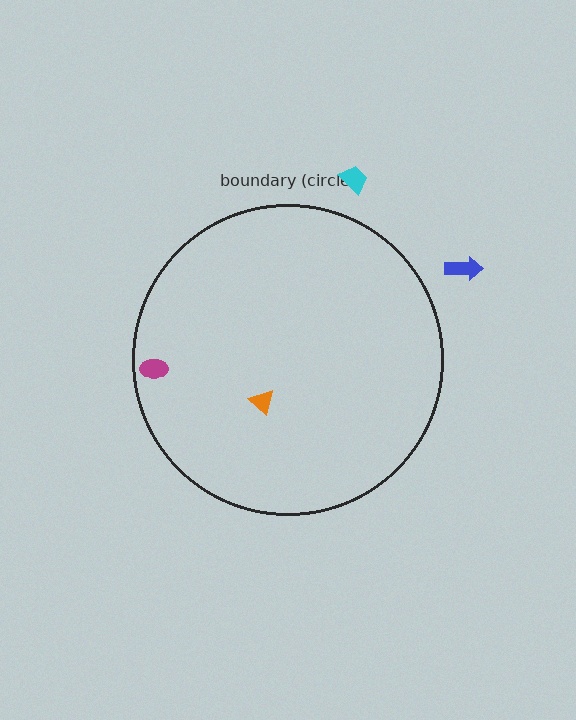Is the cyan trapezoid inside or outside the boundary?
Outside.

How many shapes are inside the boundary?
2 inside, 2 outside.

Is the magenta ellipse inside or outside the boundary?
Inside.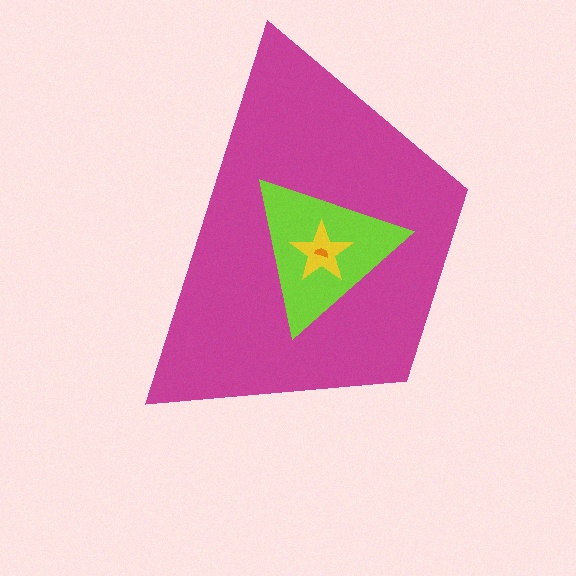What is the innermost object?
The orange semicircle.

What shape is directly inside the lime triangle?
The yellow star.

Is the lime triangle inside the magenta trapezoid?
Yes.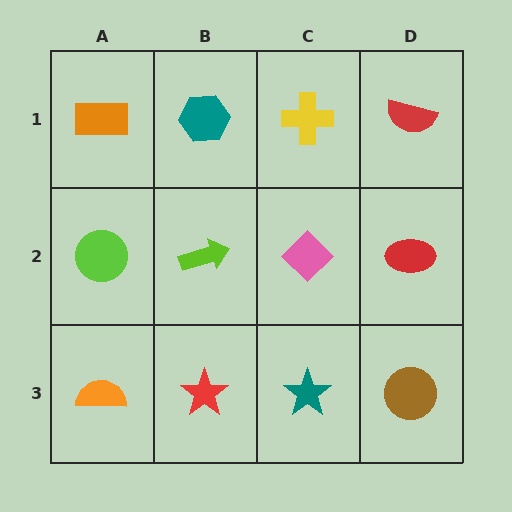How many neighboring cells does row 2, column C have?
4.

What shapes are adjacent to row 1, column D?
A red ellipse (row 2, column D), a yellow cross (row 1, column C).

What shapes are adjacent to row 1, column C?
A pink diamond (row 2, column C), a teal hexagon (row 1, column B), a red semicircle (row 1, column D).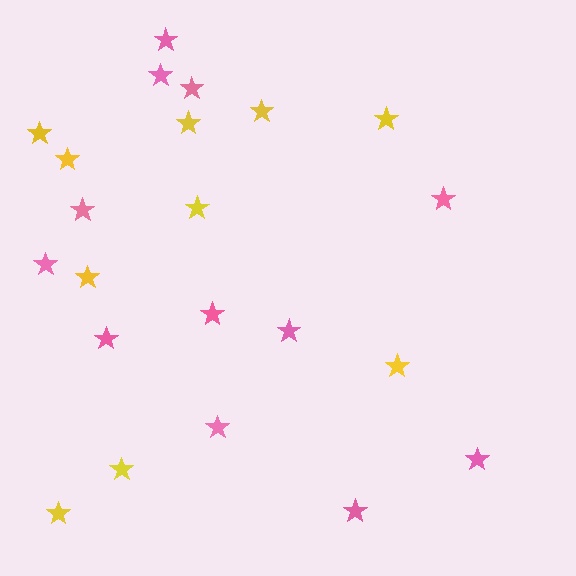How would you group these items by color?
There are 2 groups: one group of pink stars (12) and one group of yellow stars (10).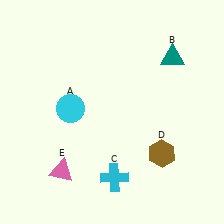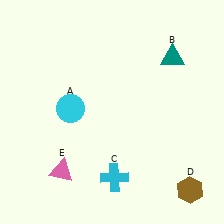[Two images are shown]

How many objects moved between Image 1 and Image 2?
1 object moved between the two images.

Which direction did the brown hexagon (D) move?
The brown hexagon (D) moved down.